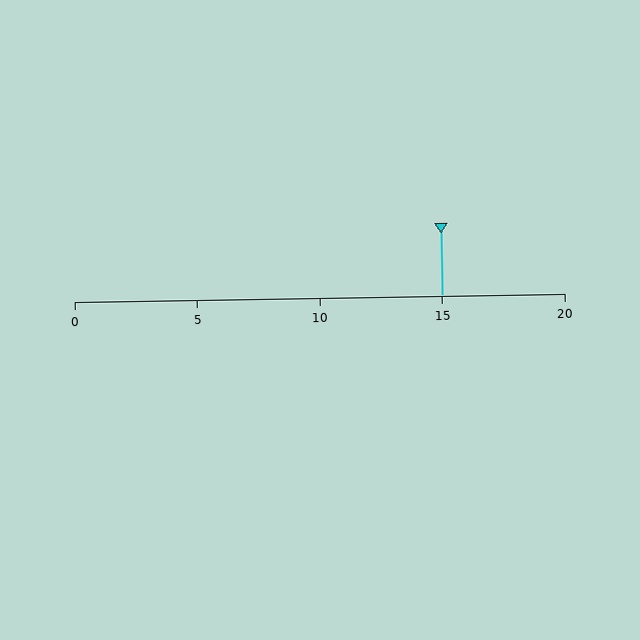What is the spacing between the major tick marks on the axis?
The major ticks are spaced 5 apart.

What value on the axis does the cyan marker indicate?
The marker indicates approximately 15.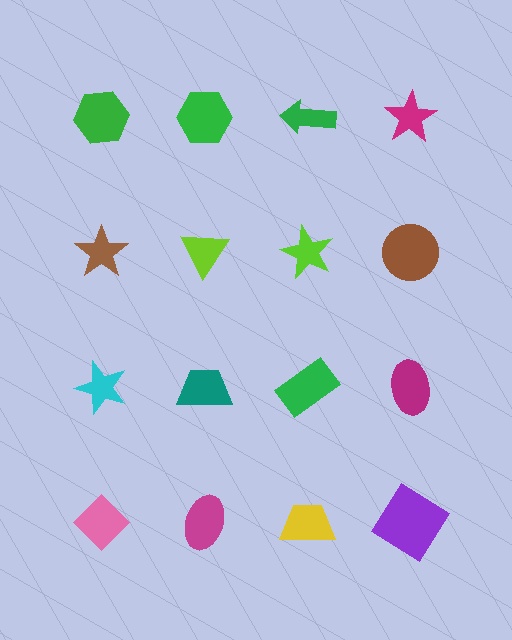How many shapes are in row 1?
4 shapes.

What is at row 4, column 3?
A yellow trapezoid.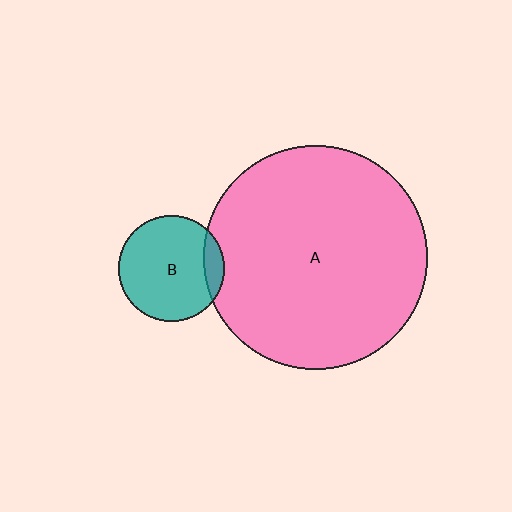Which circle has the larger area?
Circle A (pink).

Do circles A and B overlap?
Yes.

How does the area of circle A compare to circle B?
Approximately 4.4 times.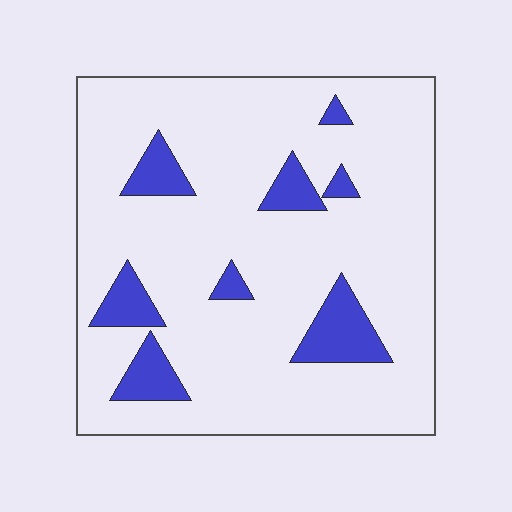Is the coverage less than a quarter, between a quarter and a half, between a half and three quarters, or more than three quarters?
Less than a quarter.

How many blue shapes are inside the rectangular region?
8.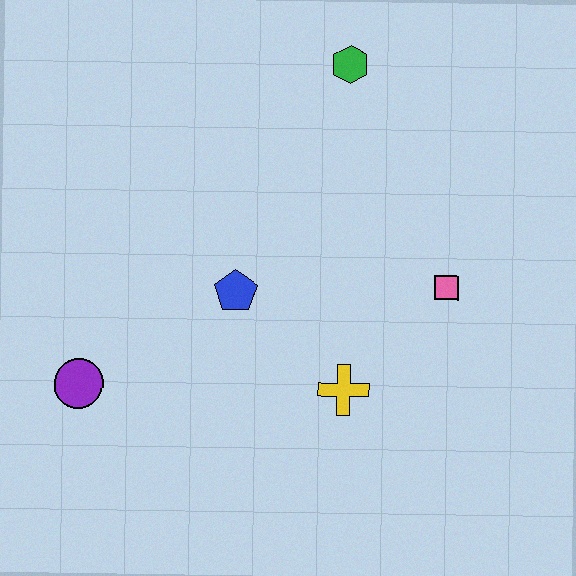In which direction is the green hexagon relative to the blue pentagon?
The green hexagon is above the blue pentagon.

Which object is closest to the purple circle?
The blue pentagon is closest to the purple circle.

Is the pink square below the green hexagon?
Yes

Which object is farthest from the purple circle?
The green hexagon is farthest from the purple circle.